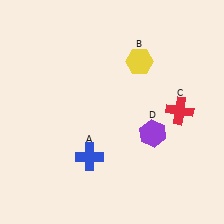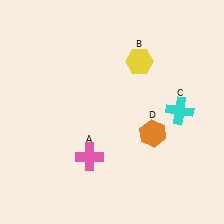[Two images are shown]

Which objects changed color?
A changed from blue to pink. C changed from red to cyan. D changed from purple to orange.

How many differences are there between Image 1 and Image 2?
There are 3 differences between the two images.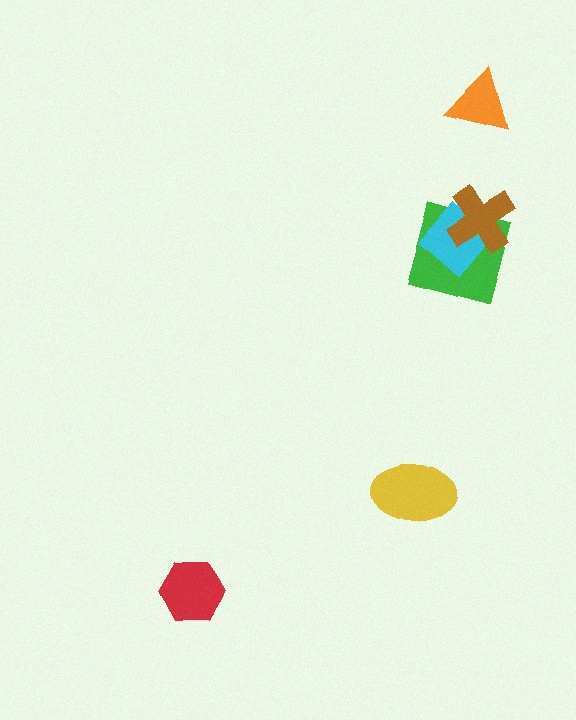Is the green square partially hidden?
Yes, it is partially covered by another shape.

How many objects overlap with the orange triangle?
0 objects overlap with the orange triangle.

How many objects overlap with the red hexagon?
0 objects overlap with the red hexagon.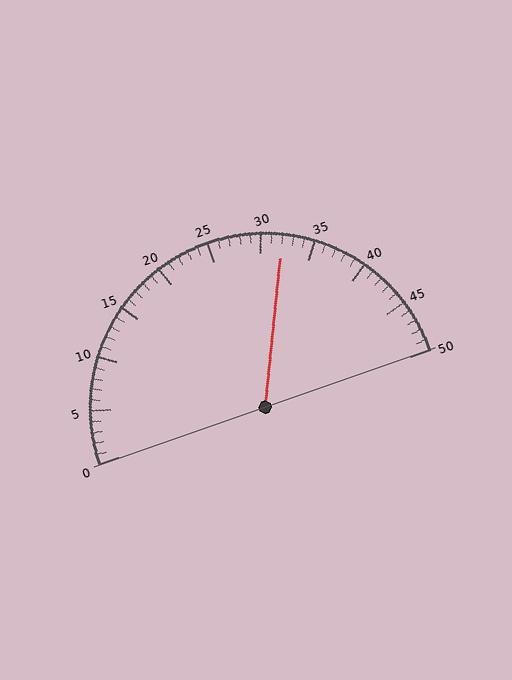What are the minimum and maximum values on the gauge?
The gauge ranges from 0 to 50.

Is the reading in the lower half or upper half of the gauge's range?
The reading is in the upper half of the range (0 to 50).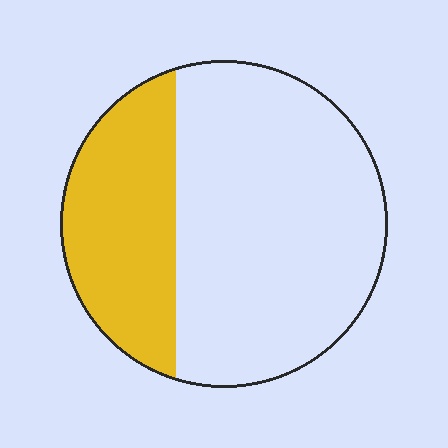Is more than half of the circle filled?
No.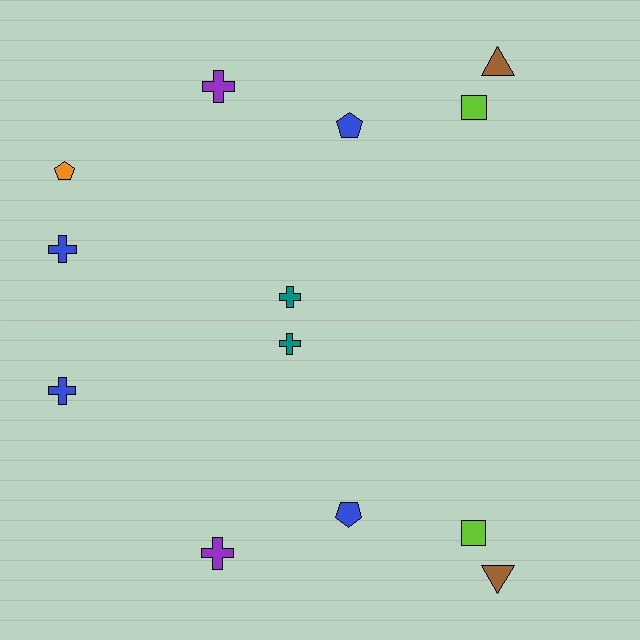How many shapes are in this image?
There are 13 shapes in this image.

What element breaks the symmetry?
A orange pentagon is missing from the bottom side.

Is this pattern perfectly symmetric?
No, the pattern is not perfectly symmetric. A orange pentagon is missing from the bottom side.